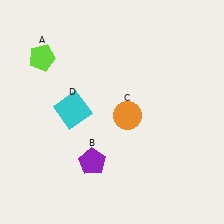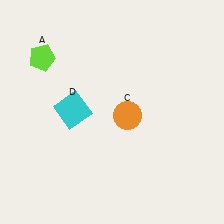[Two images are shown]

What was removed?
The purple pentagon (B) was removed in Image 2.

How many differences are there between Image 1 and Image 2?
There is 1 difference between the two images.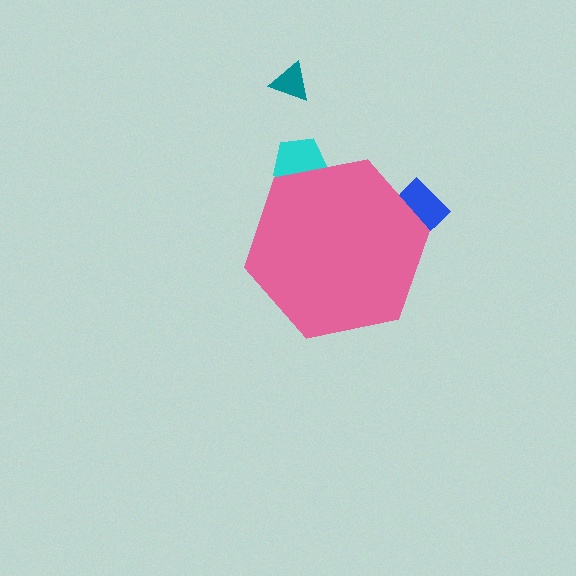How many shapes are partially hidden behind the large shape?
2 shapes are partially hidden.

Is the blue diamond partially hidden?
Yes, the blue diamond is partially hidden behind the pink hexagon.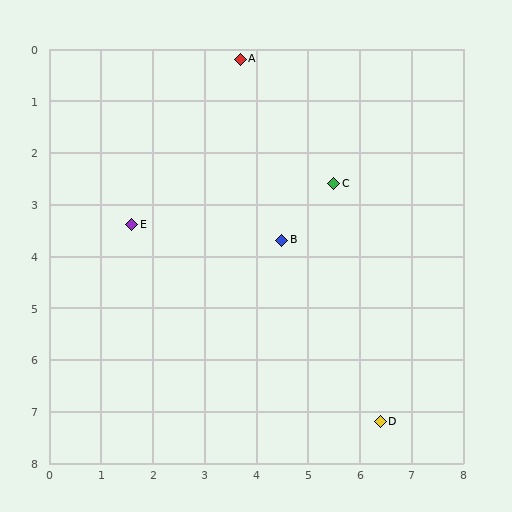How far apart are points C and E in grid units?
Points C and E are about 4.0 grid units apart.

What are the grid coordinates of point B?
Point B is at approximately (4.5, 3.7).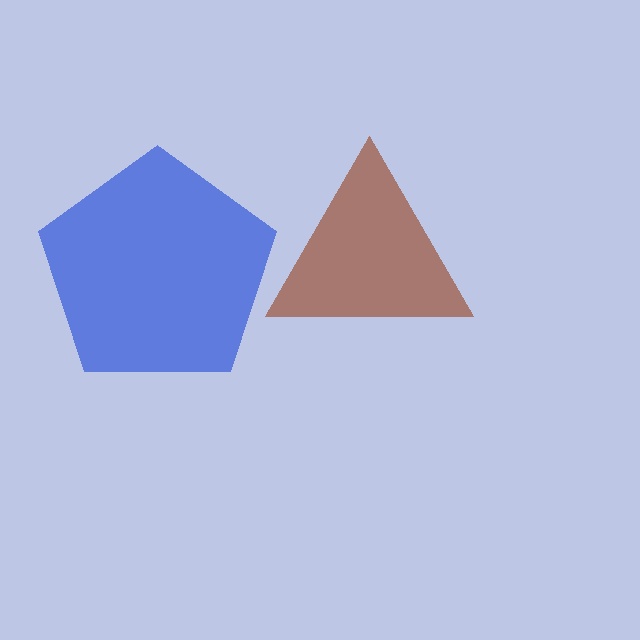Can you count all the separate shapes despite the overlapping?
Yes, there are 2 separate shapes.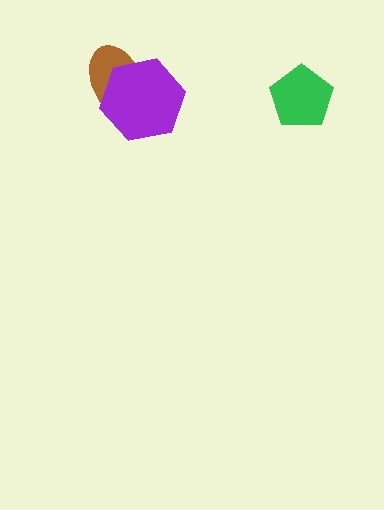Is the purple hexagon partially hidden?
No, no other shape covers it.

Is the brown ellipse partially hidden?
Yes, it is partially covered by another shape.